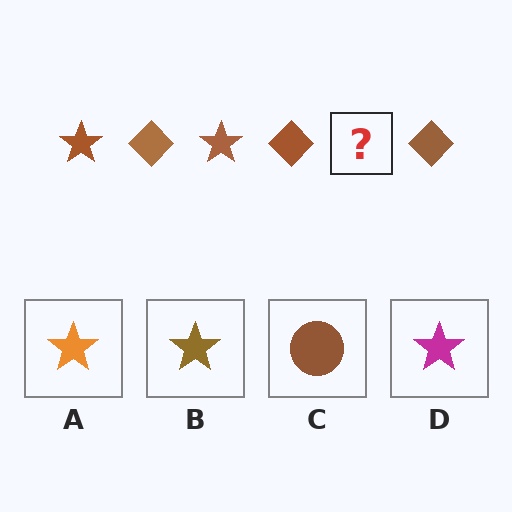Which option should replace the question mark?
Option B.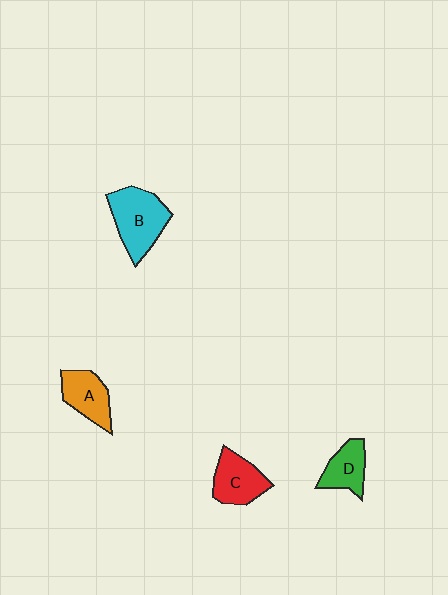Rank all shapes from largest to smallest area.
From largest to smallest: B (cyan), C (red), A (orange), D (green).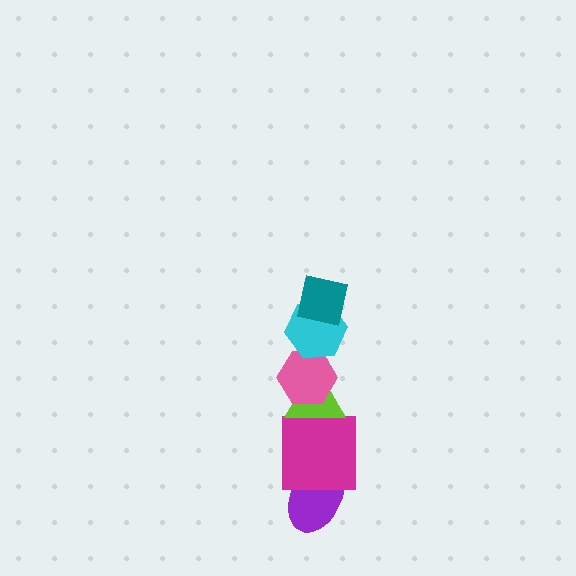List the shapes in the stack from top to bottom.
From top to bottom: the teal square, the cyan hexagon, the pink hexagon, the lime triangle, the magenta square, the purple ellipse.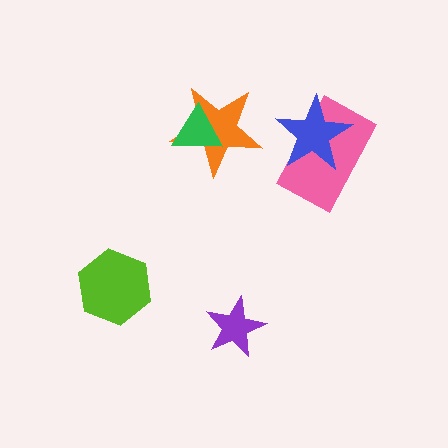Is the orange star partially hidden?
Yes, it is partially covered by another shape.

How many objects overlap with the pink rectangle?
1 object overlaps with the pink rectangle.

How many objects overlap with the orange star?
1 object overlaps with the orange star.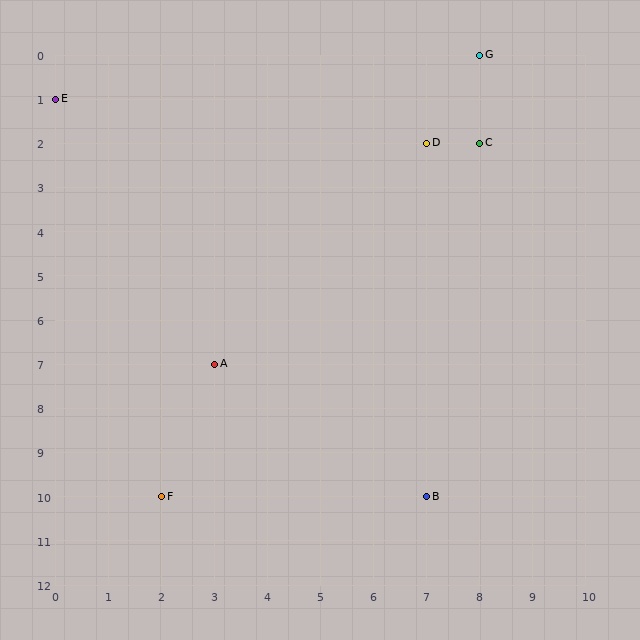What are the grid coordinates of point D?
Point D is at grid coordinates (7, 2).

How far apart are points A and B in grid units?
Points A and B are 4 columns and 3 rows apart (about 5.0 grid units diagonally).